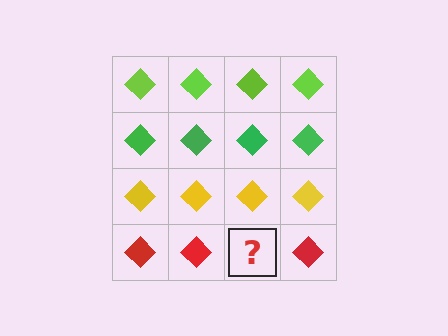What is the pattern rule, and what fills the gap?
The rule is that each row has a consistent color. The gap should be filled with a red diamond.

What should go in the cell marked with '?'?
The missing cell should contain a red diamond.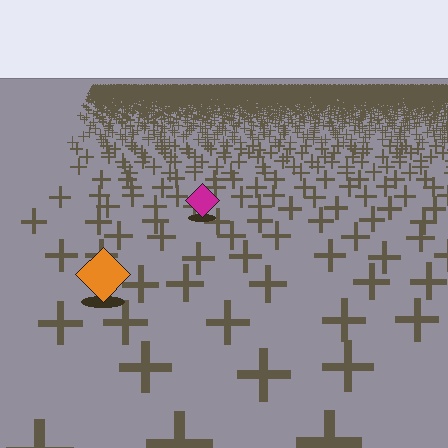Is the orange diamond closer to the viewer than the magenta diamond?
Yes. The orange diamond is closer — you can tell from the texture gradient: the ground texture is coarser near it.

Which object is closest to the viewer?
The orange diamond is closest. The texture marks near it are larger and more spread out.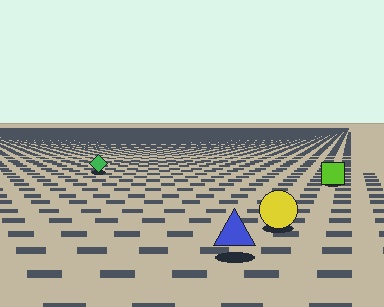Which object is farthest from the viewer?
The green diamond is farthest from the viewer. It appears smaller and the ground texture around it is denser.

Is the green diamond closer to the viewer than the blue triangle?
No. The blue triangle is closer — you can tell from the texture gradient: the ground texture is coarser near it.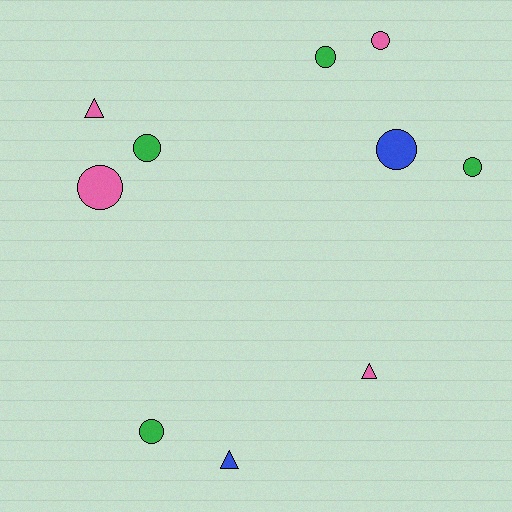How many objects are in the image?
There are 10 objects.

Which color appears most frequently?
Pink, with 4 objects.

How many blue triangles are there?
There is 1 blue triangle.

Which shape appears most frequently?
Circle, with 7 objects.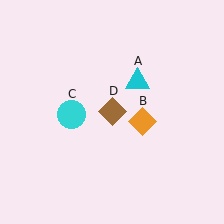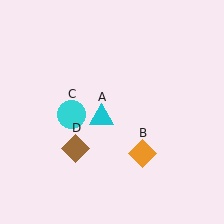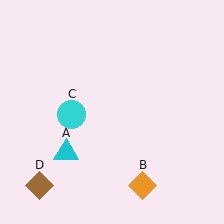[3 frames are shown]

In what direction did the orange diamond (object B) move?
The orange diamond (object B) moved down.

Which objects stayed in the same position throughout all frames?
Cyan circle (object C) remained stationary.